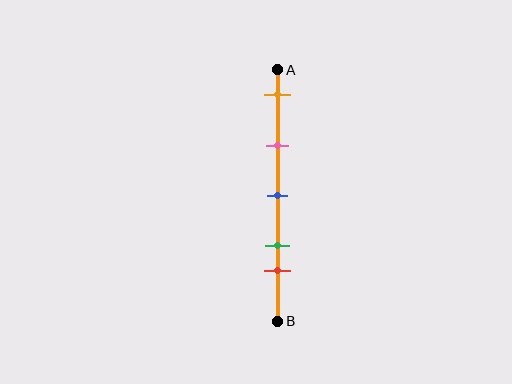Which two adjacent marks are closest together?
The green and red marks are the closest adjacent pair.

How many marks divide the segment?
There are 5 marks dividing the segment.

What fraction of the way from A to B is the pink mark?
The pink mark is approximately 30% (0.3) of the way from A to B.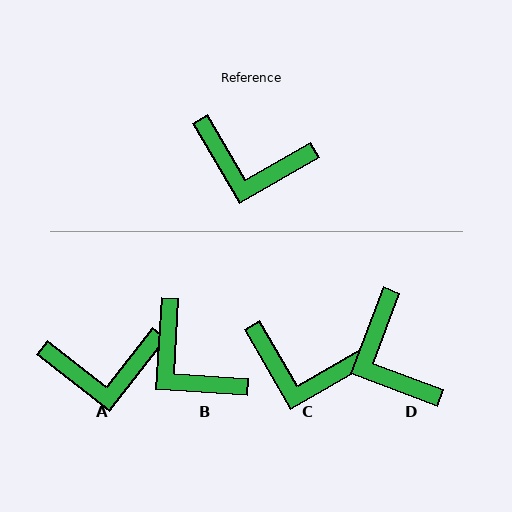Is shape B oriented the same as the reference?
No, it is off by about 34 degrees.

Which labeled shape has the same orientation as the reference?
C.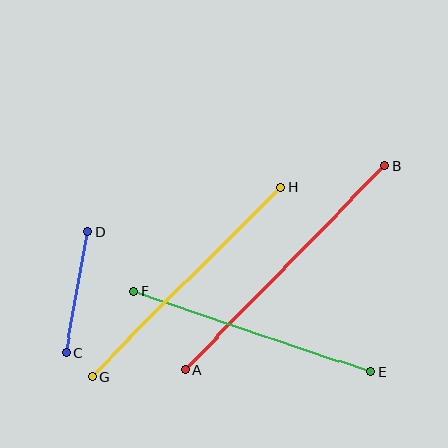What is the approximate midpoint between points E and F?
The midpoint is at approximately (252, 332) pixels.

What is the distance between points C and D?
The distance is approximately 123 pixels.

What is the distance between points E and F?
The distance is approximately 250 pixels.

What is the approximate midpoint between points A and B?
The midpoint is at approximately (285, 268) pixels.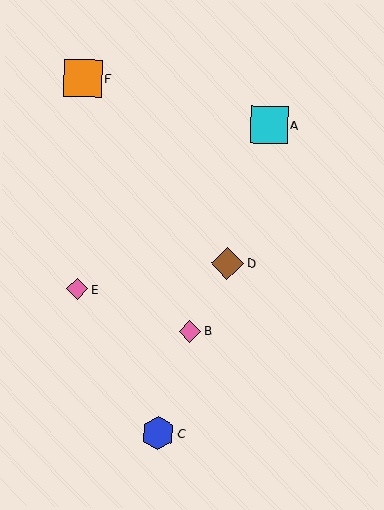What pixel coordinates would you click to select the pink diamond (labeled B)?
Click at (190, 331) to select the pink diamond B.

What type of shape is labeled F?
Shape F is an orange square.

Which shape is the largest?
The orange square (labeled F) is the largest.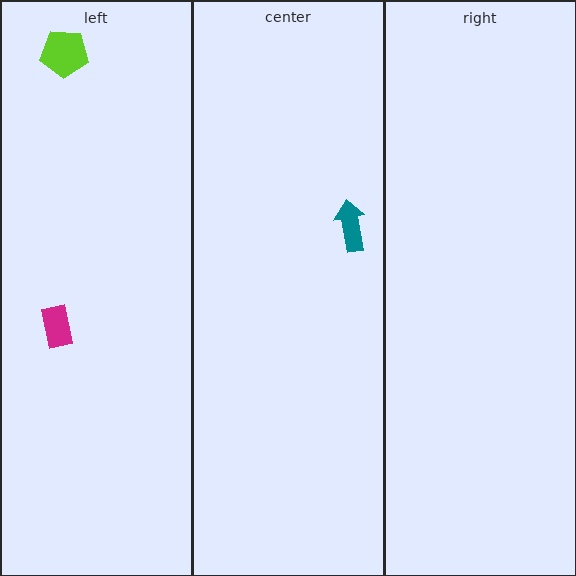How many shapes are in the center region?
1.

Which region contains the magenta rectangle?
The left region.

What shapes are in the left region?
The magenta rectangle, the lime pentagon.